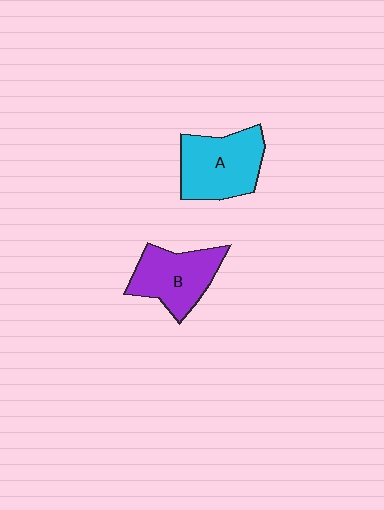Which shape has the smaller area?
Shape B (purple).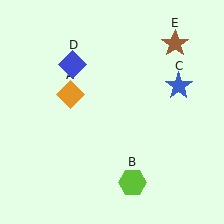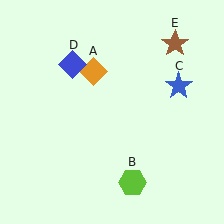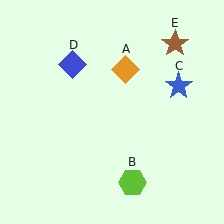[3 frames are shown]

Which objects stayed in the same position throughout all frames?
Lime hexagon (object B) and blue star (object C) and blue diamond (object D) and brown star (object E) remained stationary.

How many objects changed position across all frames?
1 object changed position: orange diamond (object A).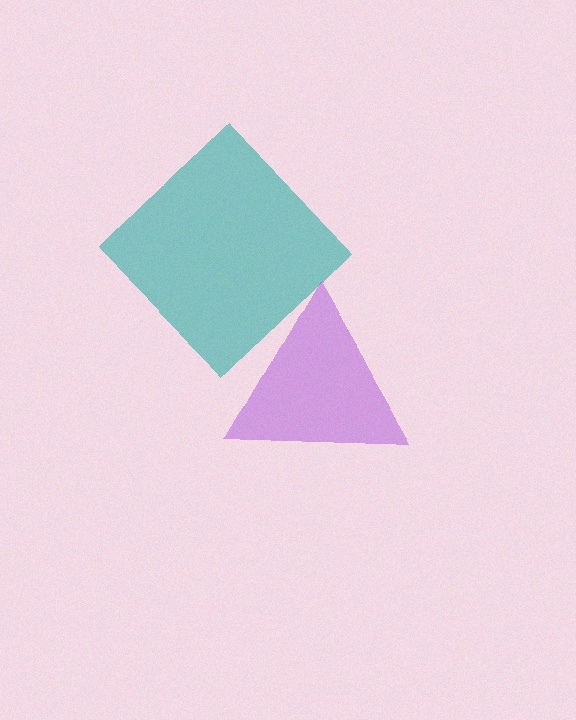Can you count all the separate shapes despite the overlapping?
Yes, there are 2 separate shapes.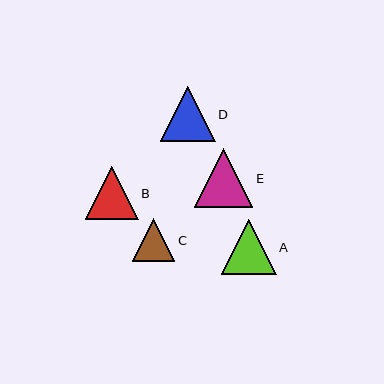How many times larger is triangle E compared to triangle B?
Triangle E is approximately 1.1 times the size of triangle B.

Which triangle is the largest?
Triangle E is the largest with a size of approximately 59 pixels.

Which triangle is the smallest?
Triangle C is the smallest with a size of approximately 42 pixels.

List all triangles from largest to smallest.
From largest to smallest: E, D, A, B, C.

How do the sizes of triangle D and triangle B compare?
Triangle D and triangle B are approximately the same size.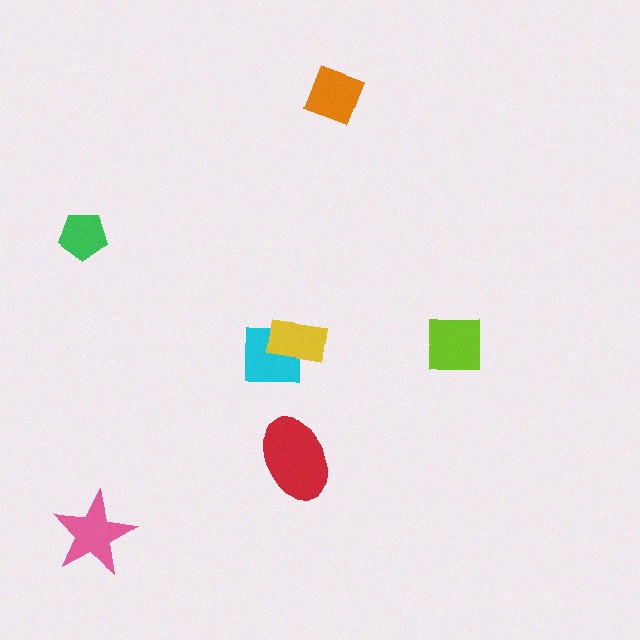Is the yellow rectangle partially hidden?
No, no other shape covers it.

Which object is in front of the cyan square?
The yellow rectangle is in front of the cyan square.